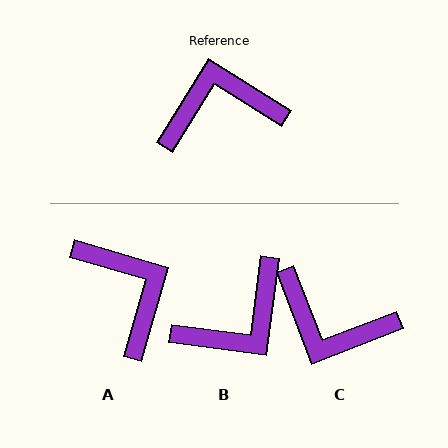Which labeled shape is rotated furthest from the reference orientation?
B, about 156 degrees away.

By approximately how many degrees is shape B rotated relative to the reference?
Approximately 156 degrees clockwise.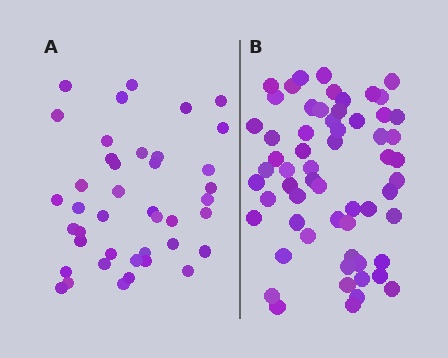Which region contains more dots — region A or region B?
Region B (the right region) has more dots.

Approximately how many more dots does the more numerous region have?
Region B has approximately 20 more dots than region A.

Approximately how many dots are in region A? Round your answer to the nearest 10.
About 40 dots. (The exact count is 41, which rounds to 40.)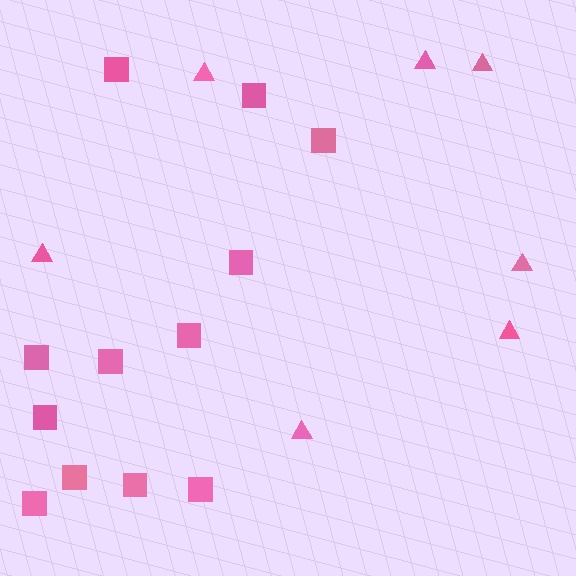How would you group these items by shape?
There are 2 groups: one group of squares (12) and one group of triangles (7).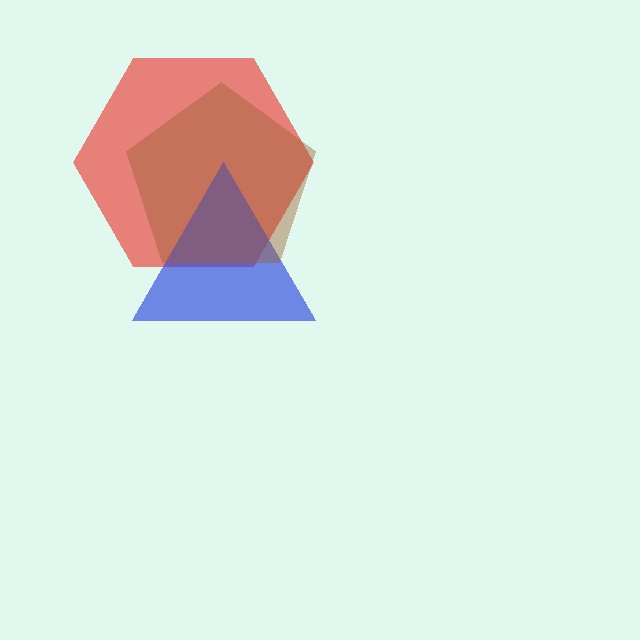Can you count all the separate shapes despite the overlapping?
Yes, there are 3 separate shapes.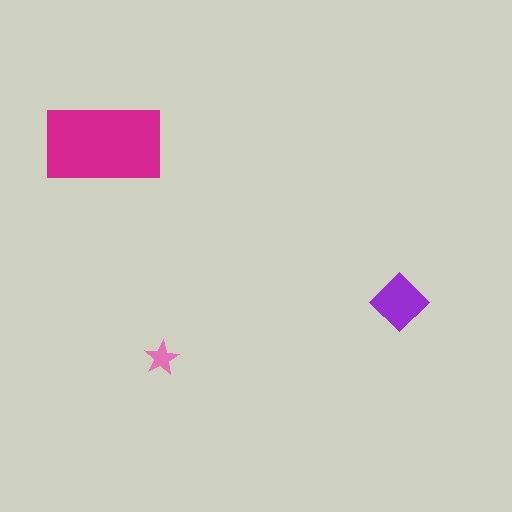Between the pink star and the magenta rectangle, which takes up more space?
The magenta rectangle.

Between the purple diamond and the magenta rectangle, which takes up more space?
The magenta rectangle.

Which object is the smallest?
The pink star.